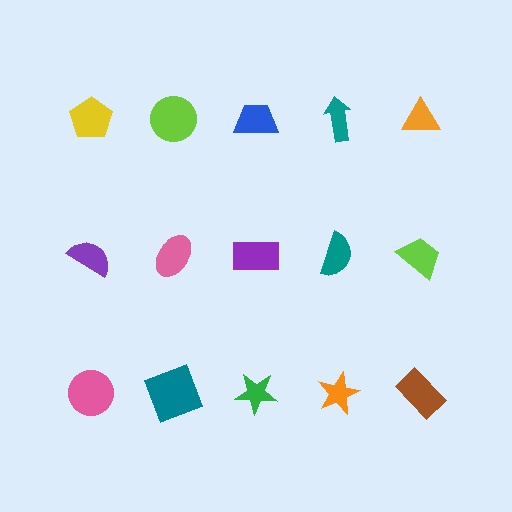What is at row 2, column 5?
A lime trapezoid.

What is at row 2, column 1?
A purple semicircle.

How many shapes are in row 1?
5 shapes.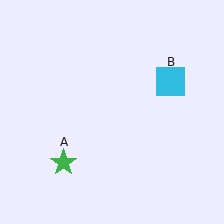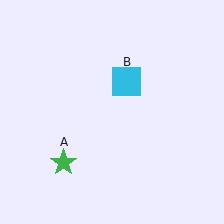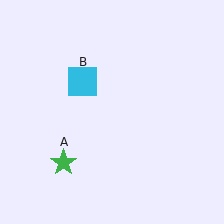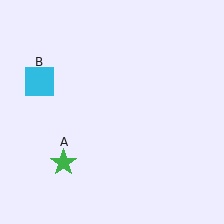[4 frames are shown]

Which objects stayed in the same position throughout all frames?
Green star (object A) remained stationary.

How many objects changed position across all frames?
1 object changed position: cyan square (object B).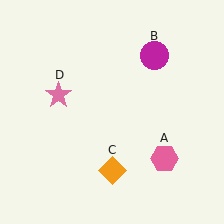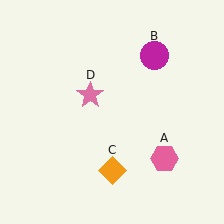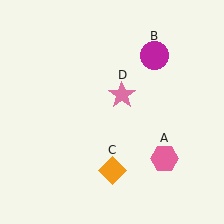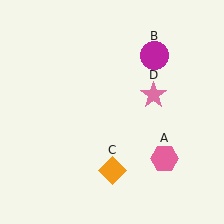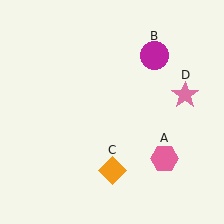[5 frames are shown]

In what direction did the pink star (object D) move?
The pink star (object D) moved right.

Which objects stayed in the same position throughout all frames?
Pink hexagon (object A) and magenta circle (object B) and orange diamond (object C) remained stationary.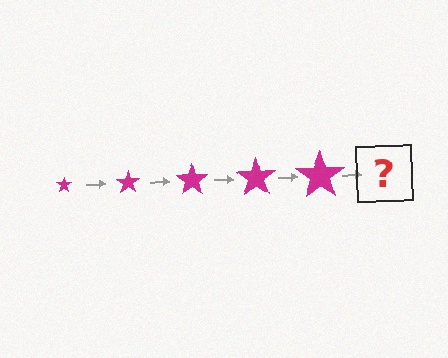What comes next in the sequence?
The next element should be a magenta star, larger than the previous one.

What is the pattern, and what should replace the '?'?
The pattern is that the star gets progressively larger each step. The '?' should be a magenta star, larger than the previous one.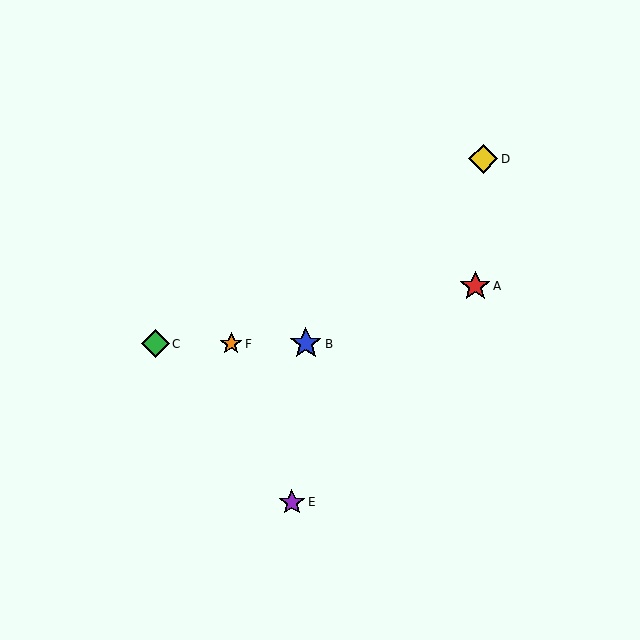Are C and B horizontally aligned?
Yes, both are at y≈344.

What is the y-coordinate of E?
Object E is at y≈502.